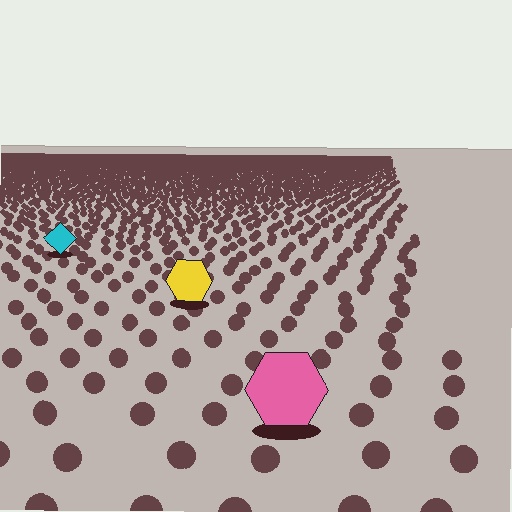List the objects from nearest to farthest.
From nearest to farthest: the pink hexagon, the yellow hexagon, the cyan diamond.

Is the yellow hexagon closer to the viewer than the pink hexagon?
No. The pink hexagon is closer — you can tell from the texture gradient: the ground texture is coarser near it.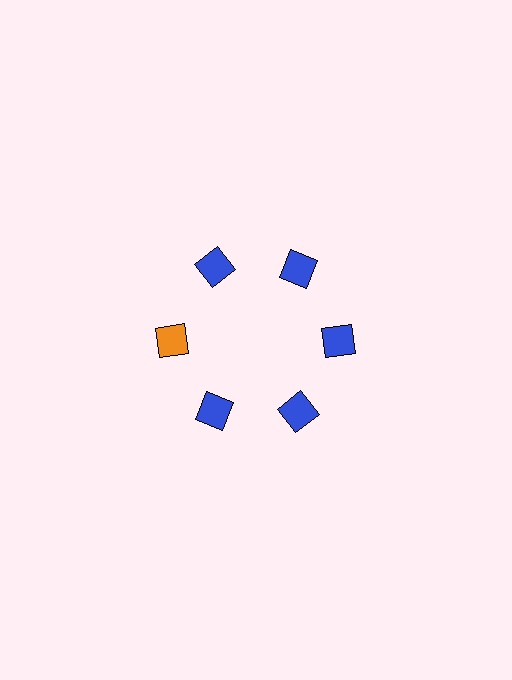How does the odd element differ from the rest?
It has a different color: orange instead of blue.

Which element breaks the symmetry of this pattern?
The orange square at roughly the 9 o'clock position breaks the symmetry. All other shapes are blue squares.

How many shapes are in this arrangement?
There are 6 shapes arranged in a ring pattern.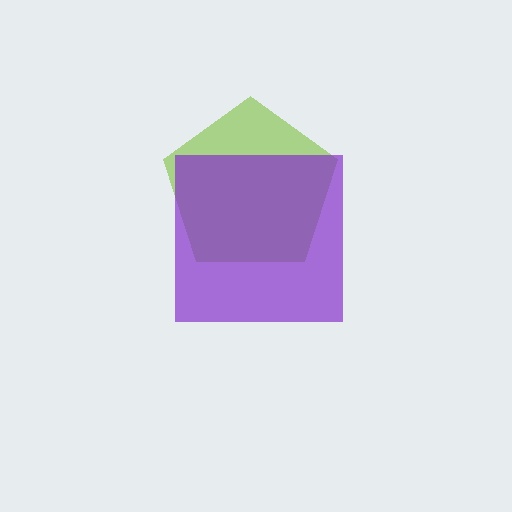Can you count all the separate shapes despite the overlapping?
Yes, there are 2 separate shapes.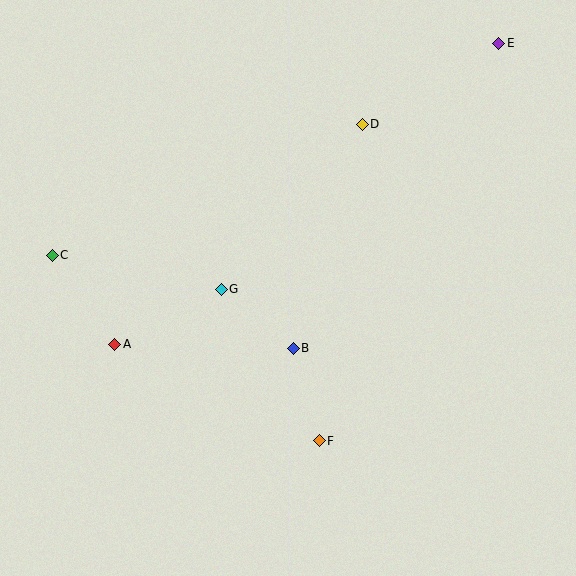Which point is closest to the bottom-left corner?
Point A is closest to the bottom-left corner.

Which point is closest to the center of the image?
Point B at (293, 348) is closest to the center.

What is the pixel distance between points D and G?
The distance between D and G is 217 pixels.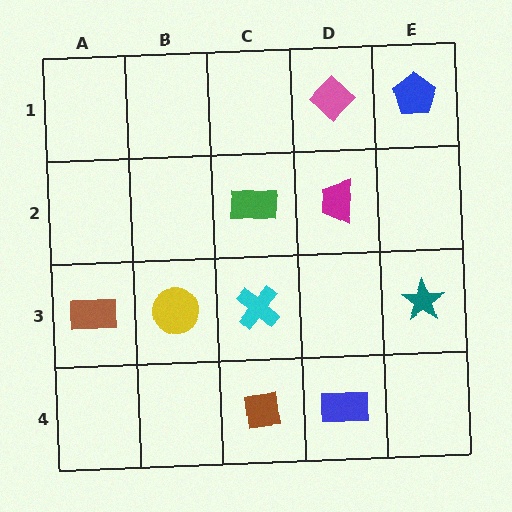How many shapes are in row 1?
2 shapes.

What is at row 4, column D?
A blue rectangle.